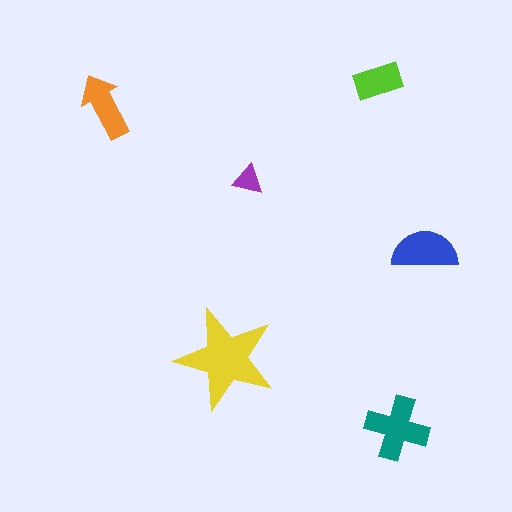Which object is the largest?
The yellow star.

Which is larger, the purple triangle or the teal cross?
The teal cross.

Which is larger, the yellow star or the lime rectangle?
The yellow star.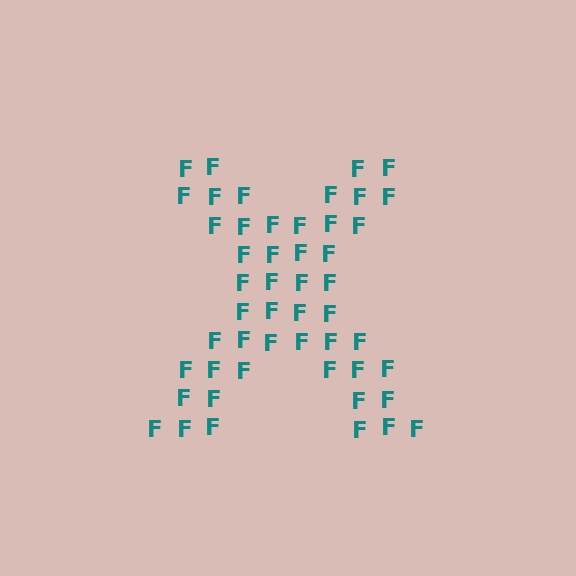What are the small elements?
The small elements are letter F's.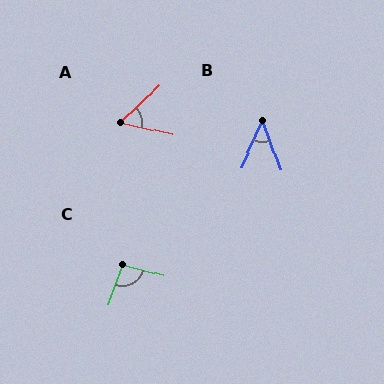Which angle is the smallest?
B, at approximately 43 degrees.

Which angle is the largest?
C, at approximately 94 degrees.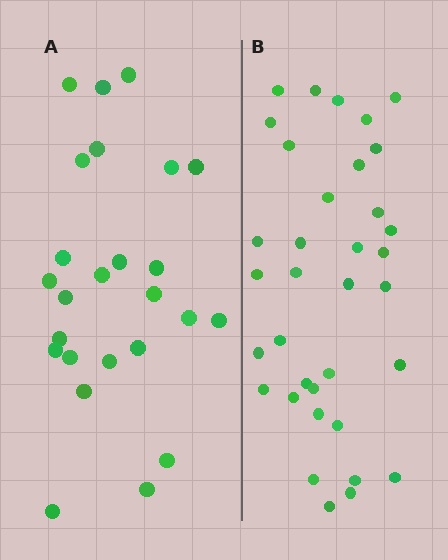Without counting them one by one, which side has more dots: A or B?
Region B (the right region) has more dots.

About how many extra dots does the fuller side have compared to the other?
Region B has roughly 10 or so more dots than region A.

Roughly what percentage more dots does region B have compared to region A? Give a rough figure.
About 40% more.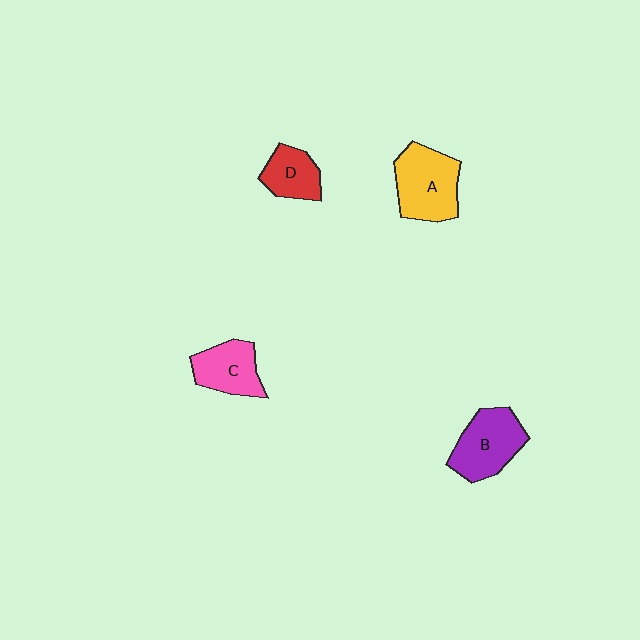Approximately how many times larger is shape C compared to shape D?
Approximately 1.2 times.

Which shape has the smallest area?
Shape D (red).